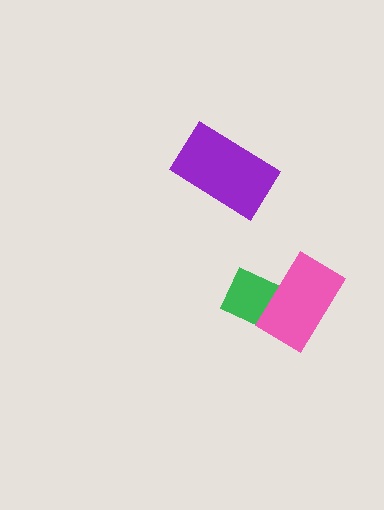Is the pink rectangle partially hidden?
No, no other shape covers it.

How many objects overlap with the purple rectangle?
0 objects overlap with the purple rectangle.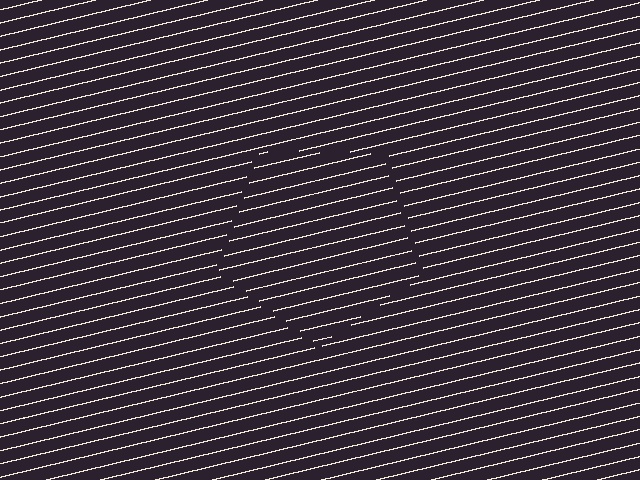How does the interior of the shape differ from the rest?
The interior of the shape contains the same grating, shifted by half a period — the contour is defined by the phase discontinuity where line-ends from the inner and outer gratings abut.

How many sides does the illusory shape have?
5 sides — the line-ends trace a pentagon.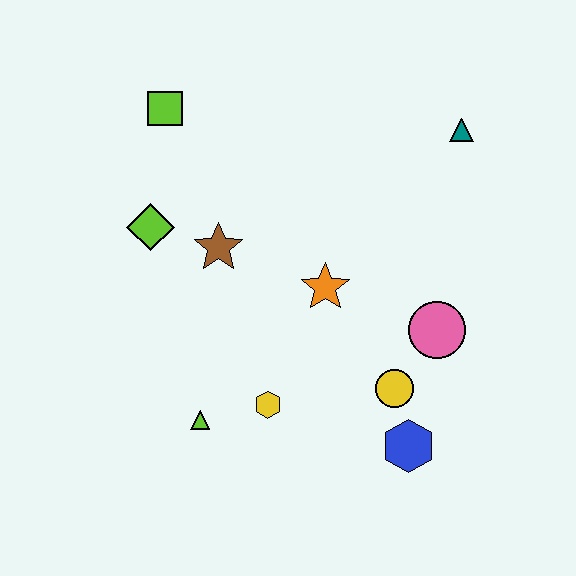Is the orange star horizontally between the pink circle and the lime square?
Yes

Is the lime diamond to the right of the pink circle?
No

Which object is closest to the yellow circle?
The blue hexagon is closest to the yellow circle.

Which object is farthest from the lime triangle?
The teal triangle is farthest from the lime triangle.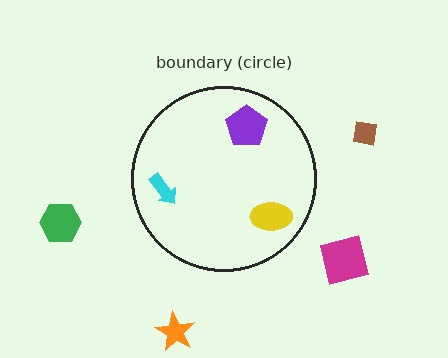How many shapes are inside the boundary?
3 inside, 4 outside.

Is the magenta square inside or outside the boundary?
Outside.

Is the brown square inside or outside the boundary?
Outside.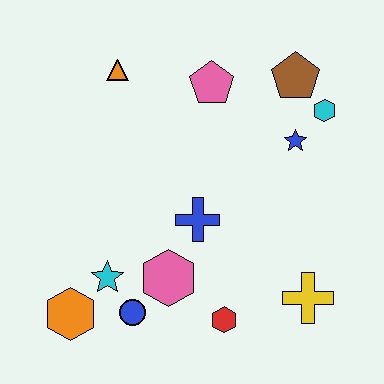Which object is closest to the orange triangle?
The pink pentagon is closest to the orange triangle.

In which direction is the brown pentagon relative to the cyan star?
The brown pentagon is above the cyan star.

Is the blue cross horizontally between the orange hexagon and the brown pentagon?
Yes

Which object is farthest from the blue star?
The orange hexagon is farthest from the blue star.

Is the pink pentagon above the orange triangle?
No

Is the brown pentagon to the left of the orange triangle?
No